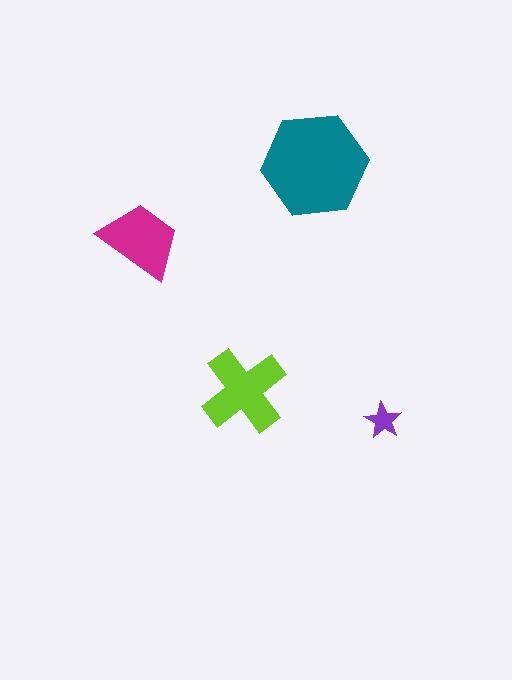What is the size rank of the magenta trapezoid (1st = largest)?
3rd.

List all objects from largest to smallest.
The teal hexagon, the lime cross, the magenta trapezoid, the purple star.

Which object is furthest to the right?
The purple star is rightmost.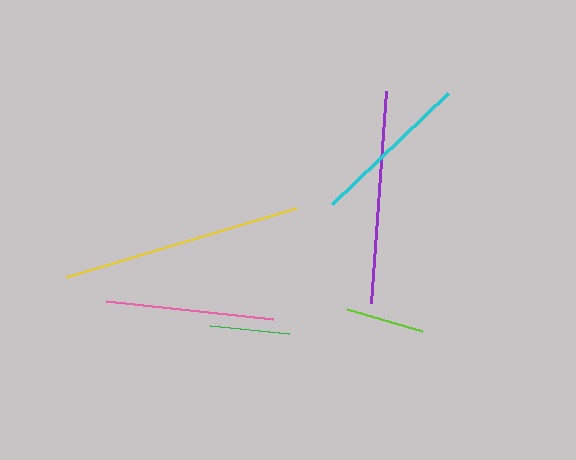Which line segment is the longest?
The yellow line is the longest at approximately 239 pixels.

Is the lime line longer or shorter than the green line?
The green line is longer than the lime line.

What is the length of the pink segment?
The pink segment is approximately 167 pixels long.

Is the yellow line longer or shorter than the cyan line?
The yellow line is longer than the cyan line.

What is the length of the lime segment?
The lime segment is approximately 79 pixels long.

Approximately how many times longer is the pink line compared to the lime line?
The pink line is approximately 2.1 times the length of the lime line.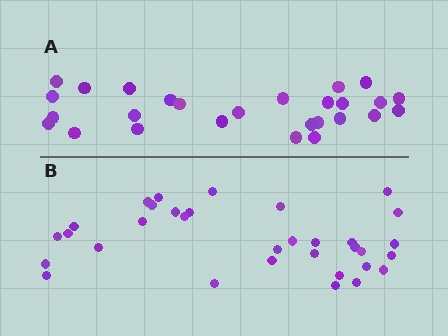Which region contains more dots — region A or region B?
Region B (the bottom region) has more dots.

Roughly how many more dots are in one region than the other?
Region B has about 6 more dots than region A.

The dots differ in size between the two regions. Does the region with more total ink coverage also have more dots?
No. Region A has more total ink coverage because its dots are larger, but region B actually contains more individual dots. Total area can be misleading — the number of items is what matters here.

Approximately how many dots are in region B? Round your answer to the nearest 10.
About 30 dots. (The exact count is 33, which rounds to 30.)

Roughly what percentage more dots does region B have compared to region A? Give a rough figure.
About 20% more.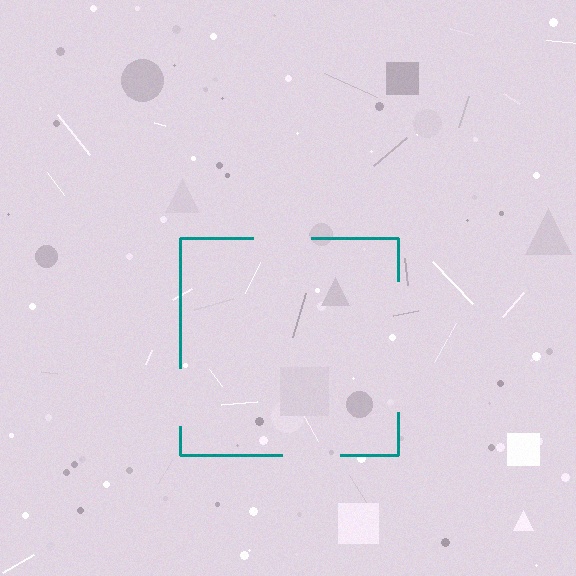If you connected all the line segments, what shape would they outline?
They would outline a square.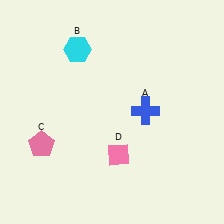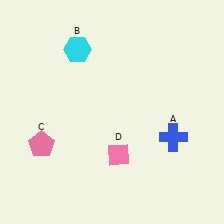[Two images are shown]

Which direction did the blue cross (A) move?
The blue cross (A) moved right.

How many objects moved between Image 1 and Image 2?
1 object moved between the two images.